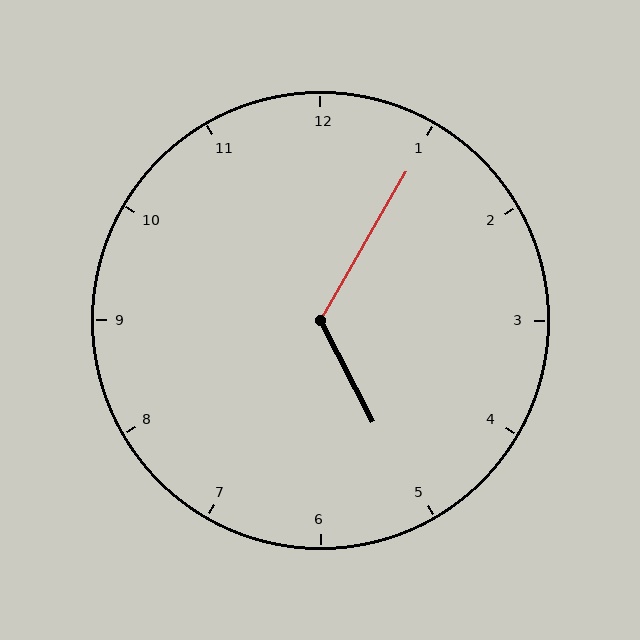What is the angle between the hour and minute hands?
Approximately 122 degrees.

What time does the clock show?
5:05.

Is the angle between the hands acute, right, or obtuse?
It is obtuse.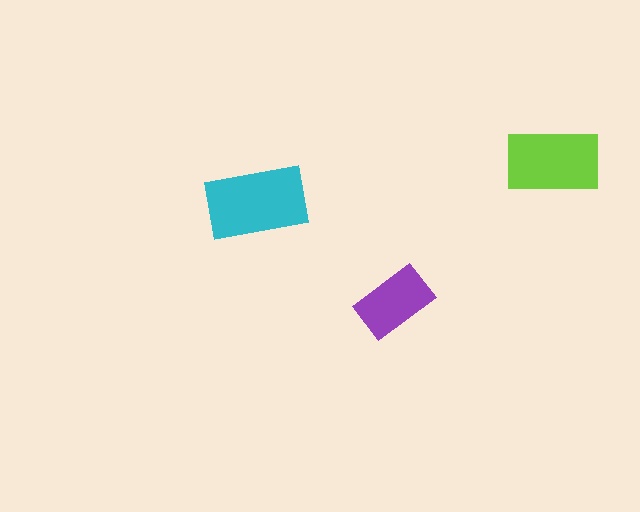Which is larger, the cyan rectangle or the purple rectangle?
The cyan one.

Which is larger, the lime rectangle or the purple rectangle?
The lime one.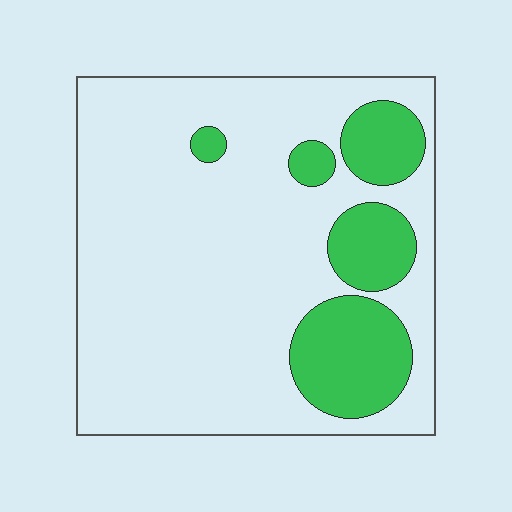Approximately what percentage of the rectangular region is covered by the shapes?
Approximately 20%.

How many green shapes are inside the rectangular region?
5.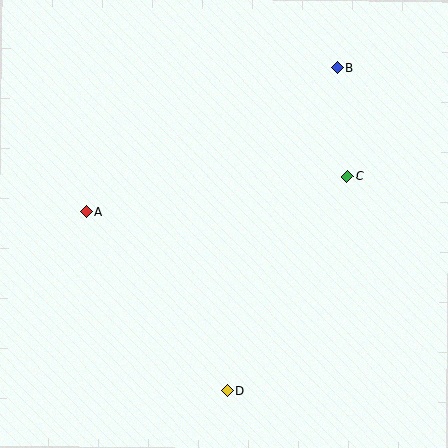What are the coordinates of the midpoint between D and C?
The midpoint between D and C is at (287, 284).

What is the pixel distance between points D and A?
The distance between D and A is 228 pixels.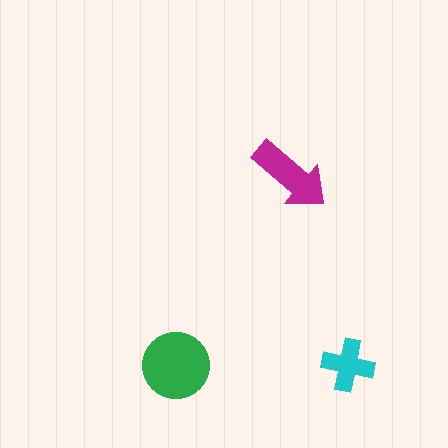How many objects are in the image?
There are 3 objects in the image.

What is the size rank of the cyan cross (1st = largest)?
3rd.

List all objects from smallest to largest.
The cyan cross, the magenta arrow, the green circle.